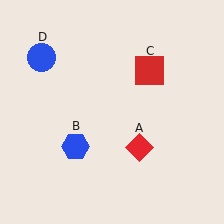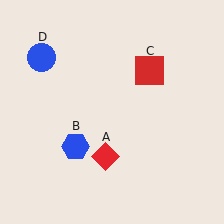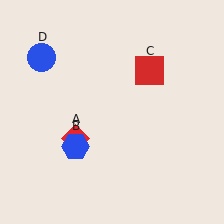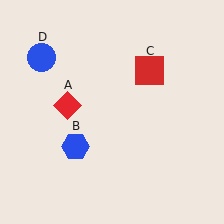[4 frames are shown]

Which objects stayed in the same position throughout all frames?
Blue hexagon (object B) and red square (object C) and blue circle (object D) remained stationary.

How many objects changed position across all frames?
1 object changed position: red diamond (object A).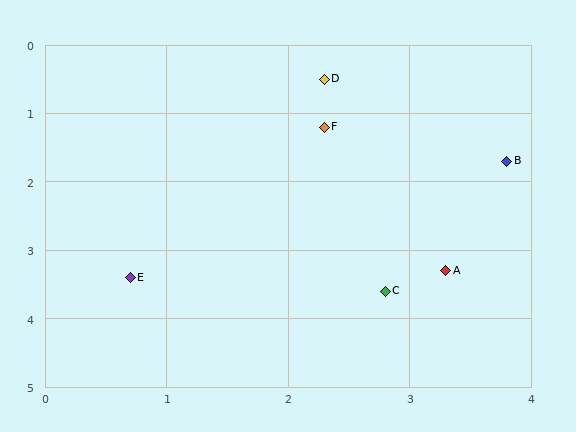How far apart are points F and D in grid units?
Points F and D are about 0.7 grid units apart.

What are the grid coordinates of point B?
Point B is at approximately (3.8, 1.7).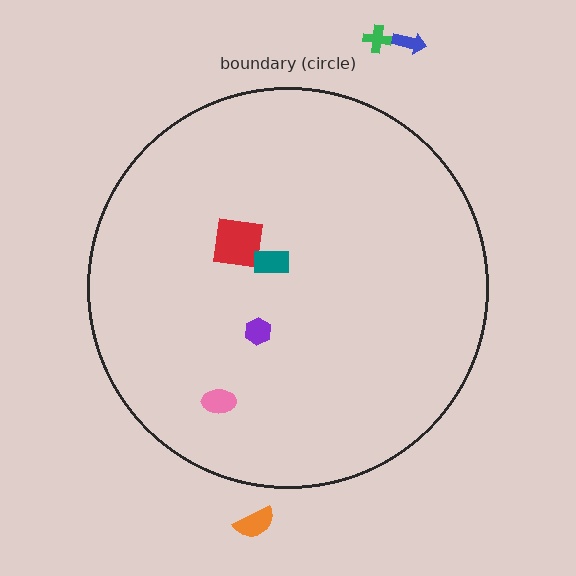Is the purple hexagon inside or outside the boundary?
Inside.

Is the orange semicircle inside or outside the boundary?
Outside.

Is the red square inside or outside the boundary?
Inside.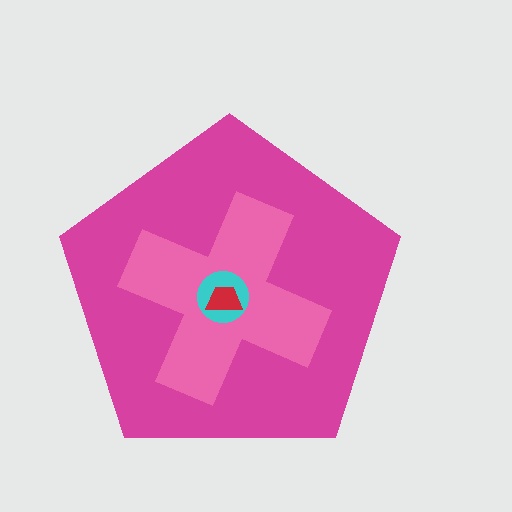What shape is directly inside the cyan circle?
The red trapezoid.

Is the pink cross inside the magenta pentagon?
Yes.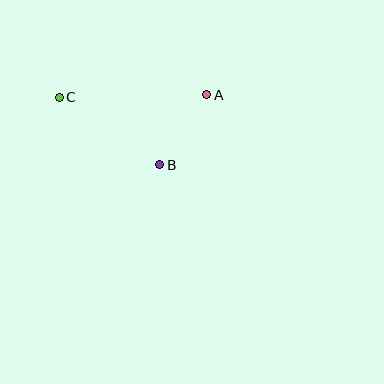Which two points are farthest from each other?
Points A and C are farthest from each other.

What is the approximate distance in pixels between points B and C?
The distance between B and C is approximately 121 pixels.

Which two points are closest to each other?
Points A and B are closest to each other.